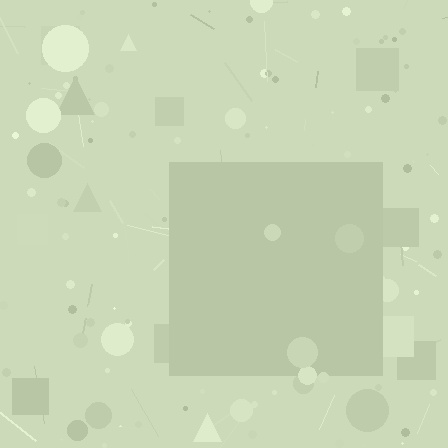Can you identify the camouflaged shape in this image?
The camouflaged shape is a square.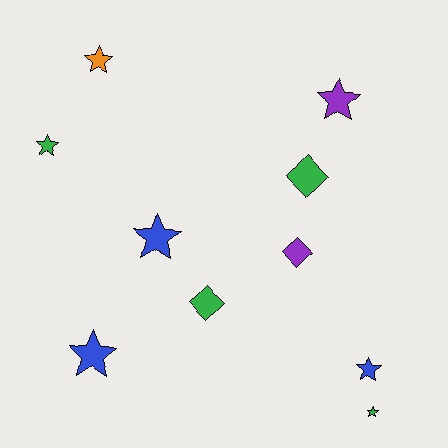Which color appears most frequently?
Green, with 4 objects.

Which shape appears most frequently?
Star, with 7 objects.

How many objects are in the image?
There are 10 objects.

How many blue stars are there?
There are 3 blue stars.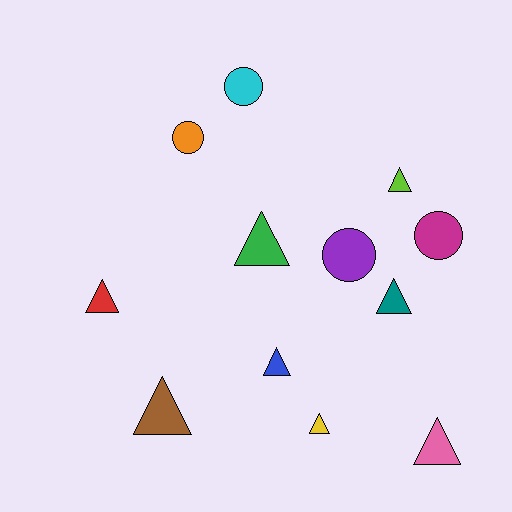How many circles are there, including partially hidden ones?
There are 4 circles.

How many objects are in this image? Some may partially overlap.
There are 12 objects.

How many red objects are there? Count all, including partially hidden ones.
There is 1 red object.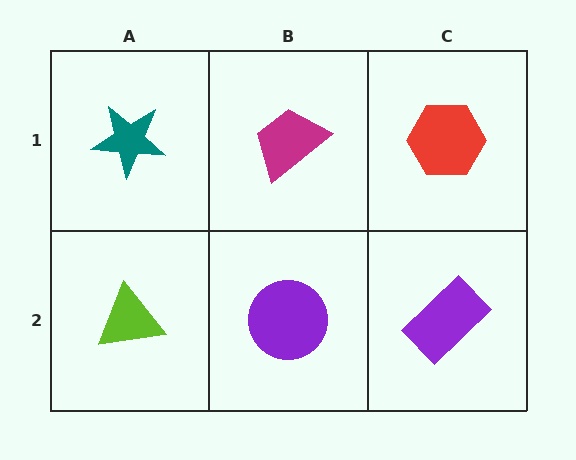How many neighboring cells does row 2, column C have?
2.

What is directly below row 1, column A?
A lime triangle.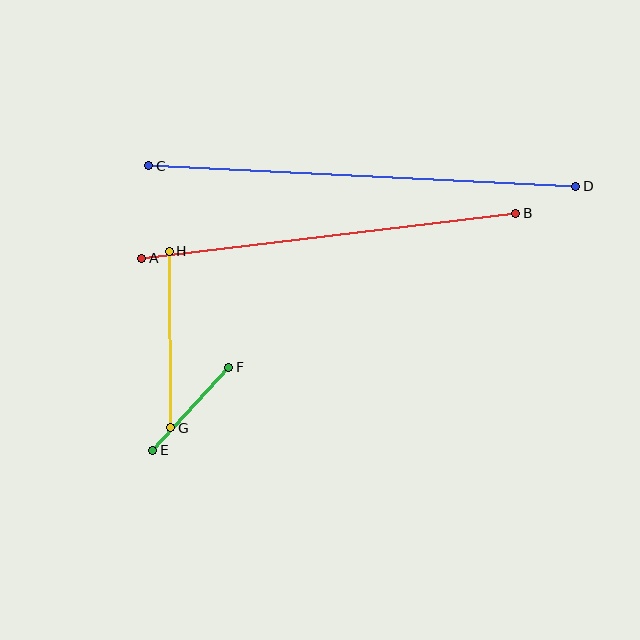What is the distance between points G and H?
The distance is approximately 177 pixels.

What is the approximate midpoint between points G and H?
The midpoint is at approximately (170, 340) pixels.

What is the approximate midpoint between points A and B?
The midpoint is at approximately (329, 236) pixels.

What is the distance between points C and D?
The distance is approximately 427 pixels.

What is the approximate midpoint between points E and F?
The midpoint is at approximately (191, 409) pixels.